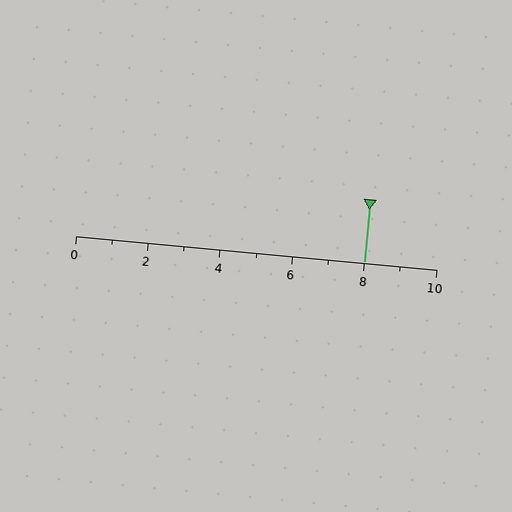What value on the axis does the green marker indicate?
The marker indicates approximately 8.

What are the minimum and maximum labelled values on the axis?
The axis runs from 0 to 10.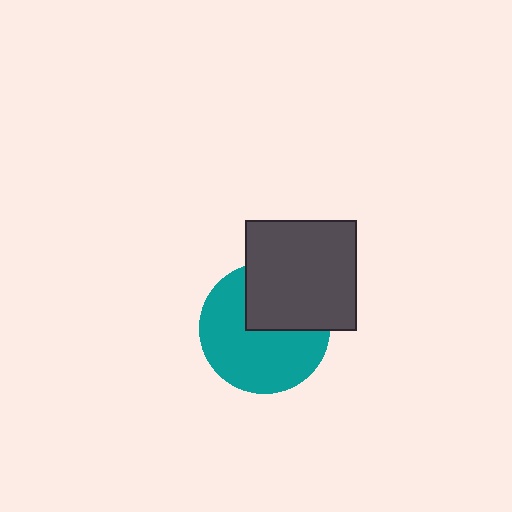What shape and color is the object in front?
The object in front is a dark gray square.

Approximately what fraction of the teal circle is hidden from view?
Roughly 36% of the teal circle is hidden behind the dark gray square.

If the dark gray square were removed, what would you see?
You would see the complete teal circle.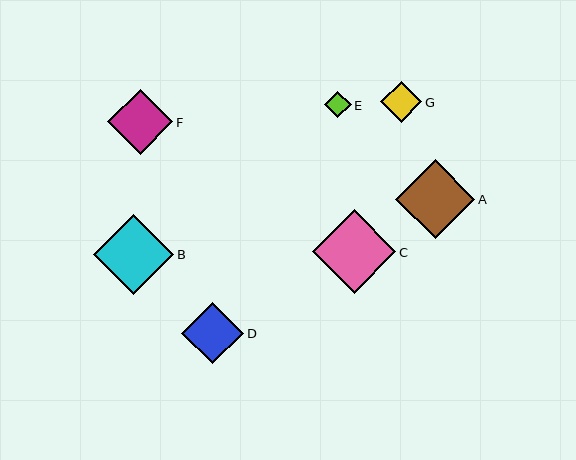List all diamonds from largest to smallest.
From largest to smallest: C, B, A, F, D, G, E.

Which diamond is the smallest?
Diamond E is the smallest with a size of approximately 26 pixels.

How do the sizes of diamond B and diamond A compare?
Diamond B and diamond A are approximately the same size.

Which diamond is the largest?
Diamond C is the largest with a size of approximately 84 pixels.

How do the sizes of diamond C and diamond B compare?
Diamond C and diamond B are approximately the same size.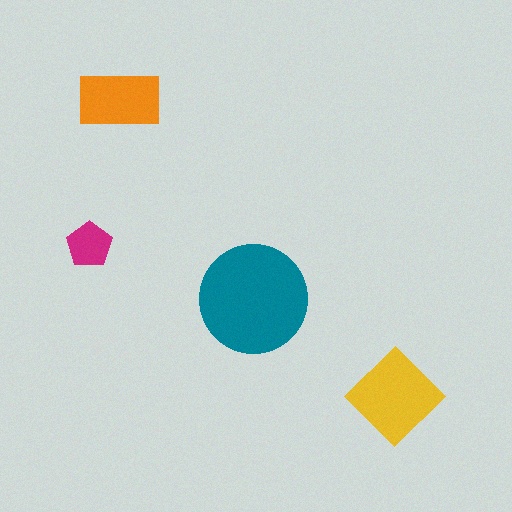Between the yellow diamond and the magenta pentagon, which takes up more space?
The yellow diamond.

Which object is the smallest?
The magenta pentagon.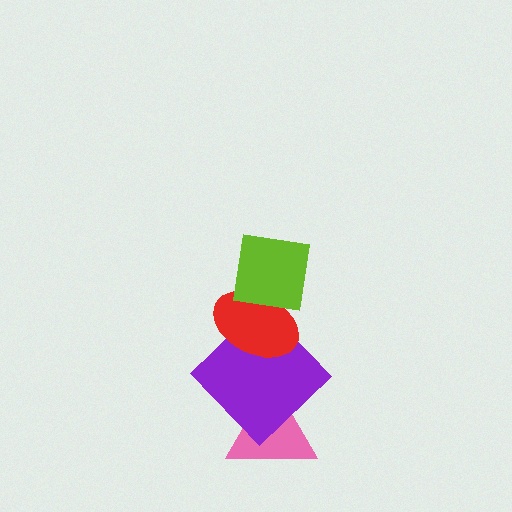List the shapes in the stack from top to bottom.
From top to bottom: the lime square, the red ellipse, the purple diamond, the pink triangle.